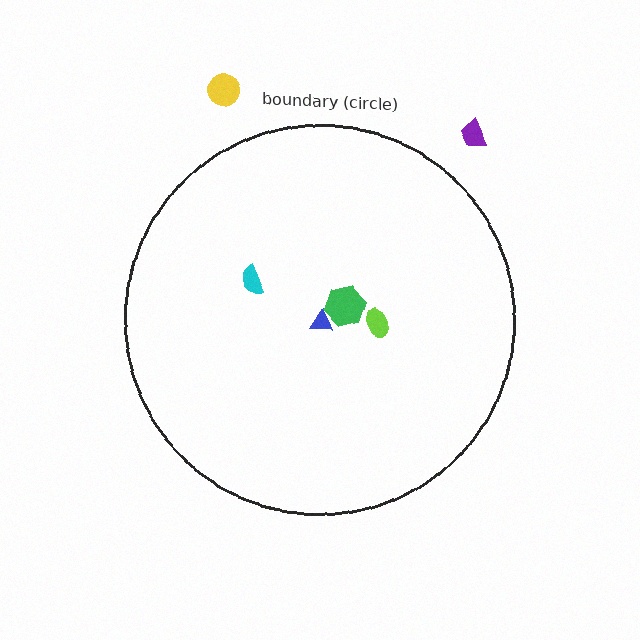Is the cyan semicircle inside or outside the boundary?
Inside.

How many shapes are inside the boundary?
4 inside, 2 outside.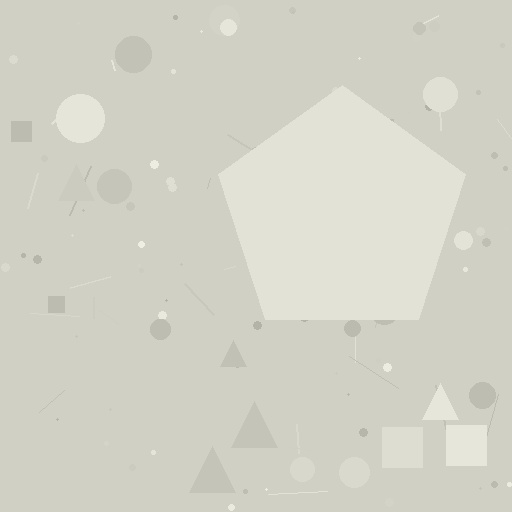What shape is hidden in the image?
A pentagon is hidden in the image.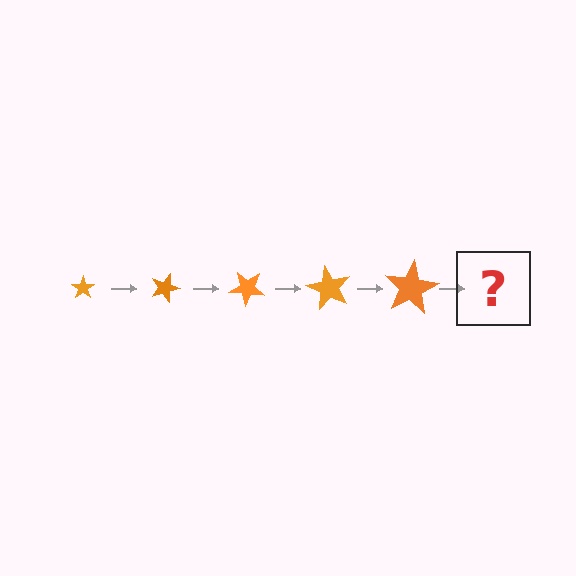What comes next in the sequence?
The next element should be a star, larger than the previous one and rotated 100 degrees from the start.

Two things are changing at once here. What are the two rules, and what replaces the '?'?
The two rules are that the star grows larger each step and it rotates 20 degrees each step. The '?' should be a star, larger than the previous one and rotated 100 degrees from the start.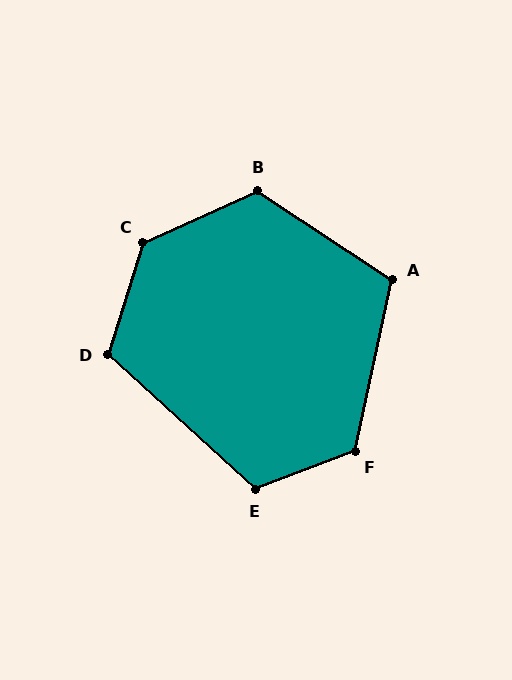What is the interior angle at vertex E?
Approximately 117 degrees (obtuse).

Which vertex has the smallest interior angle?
A, at approximately 111 degrees.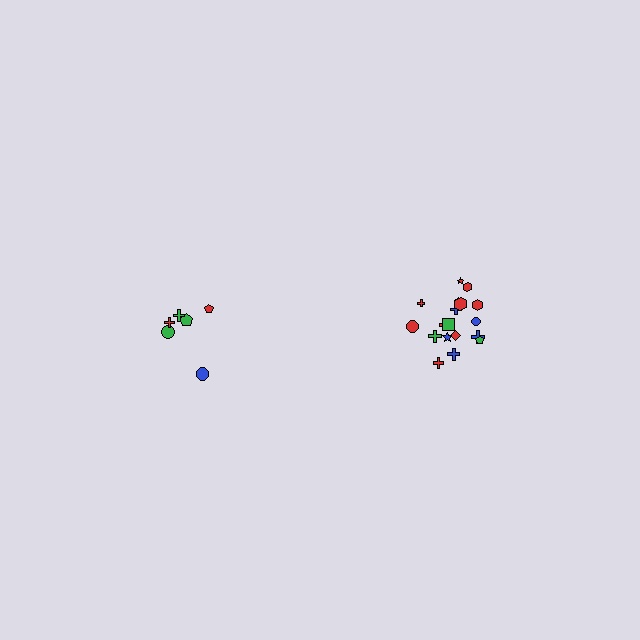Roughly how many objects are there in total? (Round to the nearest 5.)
Roughly 25 objects in total.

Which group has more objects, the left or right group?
The right group.